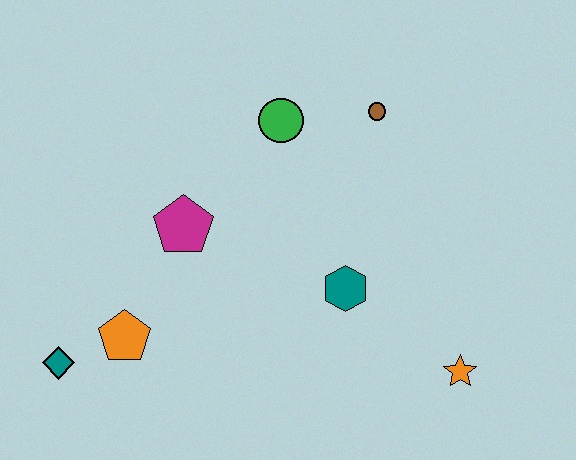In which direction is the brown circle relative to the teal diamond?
The brown circle is to the right of the teal diamond.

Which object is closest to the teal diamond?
The orange pentagon is closest to the teal diamond.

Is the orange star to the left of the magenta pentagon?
No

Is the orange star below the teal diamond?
Yes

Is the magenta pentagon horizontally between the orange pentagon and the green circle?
Yes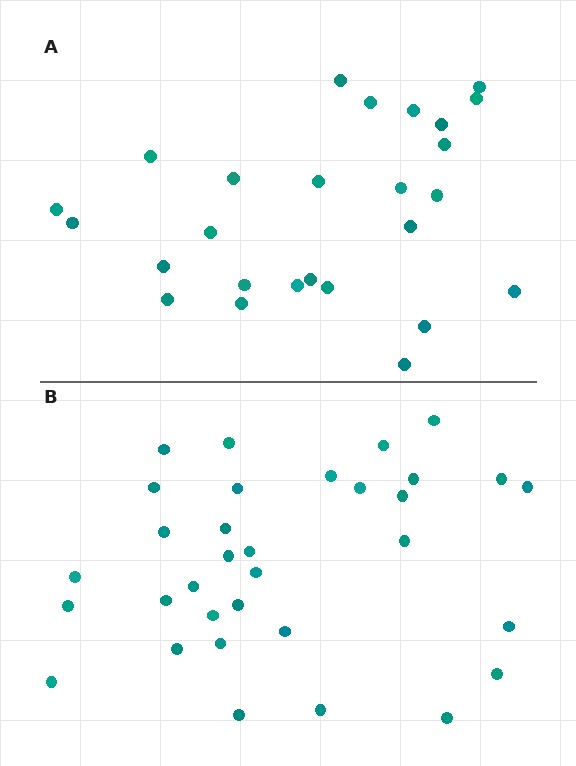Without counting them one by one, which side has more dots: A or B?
Region B (the bottom region) has more dots.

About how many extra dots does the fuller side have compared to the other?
Region B has roughly 8 or so more dots than region A.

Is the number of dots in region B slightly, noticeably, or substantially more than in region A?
Region B has noticeably more, but not dramatically so. The ratio is roughly 1.3 to 1.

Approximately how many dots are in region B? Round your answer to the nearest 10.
About 30 dots. (The exact count is 33, which rounds to 30.)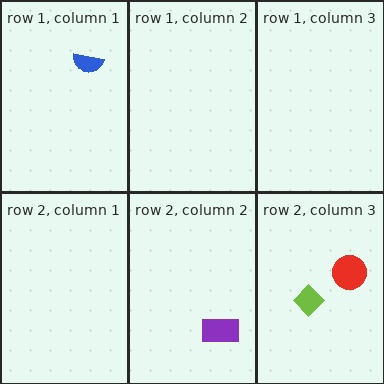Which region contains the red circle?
The row 2, column 3 region.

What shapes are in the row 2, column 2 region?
The purple rectangle.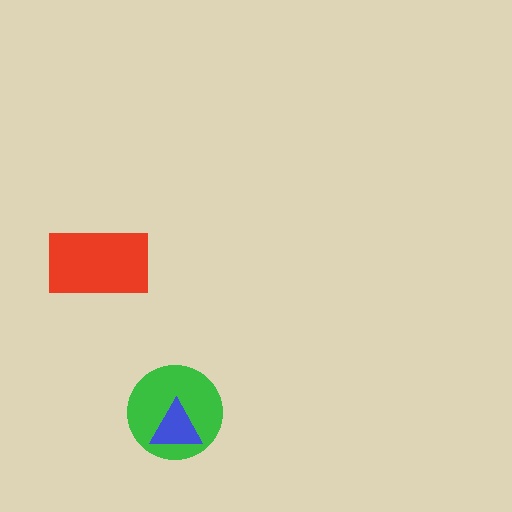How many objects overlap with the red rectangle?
0 objects overlap with the red rectangle.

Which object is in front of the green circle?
The blue triangle is in front of the green circle.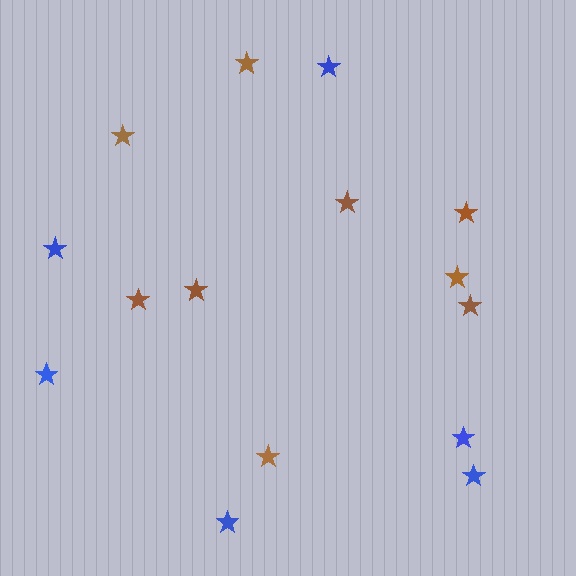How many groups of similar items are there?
There are 2 groups: one group of blue stars (6) and one group of brown stars (9).